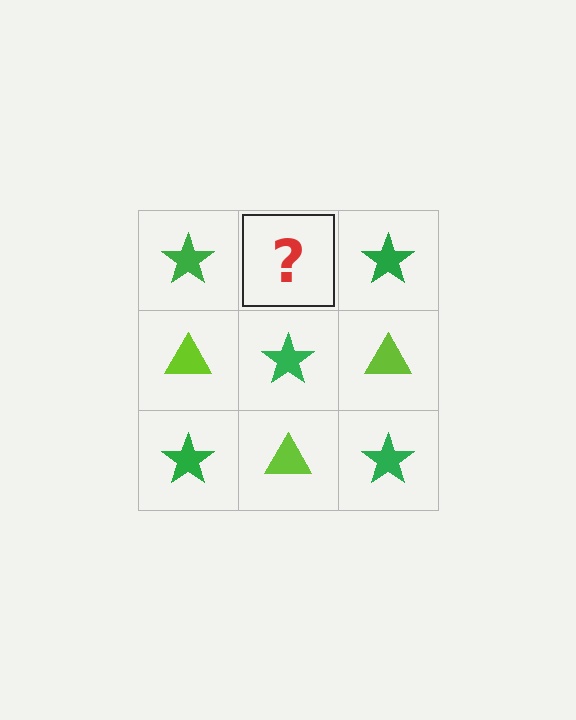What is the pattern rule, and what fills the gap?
The rule is that it alternates green star and lime triangle in a checkerboard pattern. The gap should be filled with a lime triangle.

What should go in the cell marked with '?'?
The missing cell should contain a lime triangle.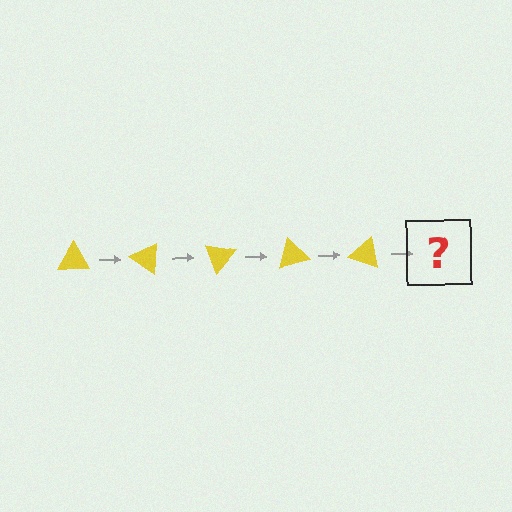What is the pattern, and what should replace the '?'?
The pattern is that the triangle rotates 35 degrees each step. The '?' should be a yellow triangle rotated 175 degrees.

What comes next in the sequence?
The next element should be a yellow triangle rotated 175 degrees.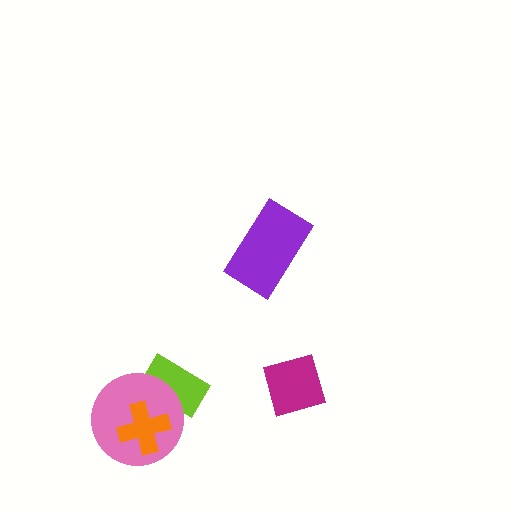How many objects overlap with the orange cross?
1 object overlaps with the orange cross.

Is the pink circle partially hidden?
Yes, it is partially covered by another shape.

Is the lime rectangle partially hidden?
Yes, it is partially covered by another shape.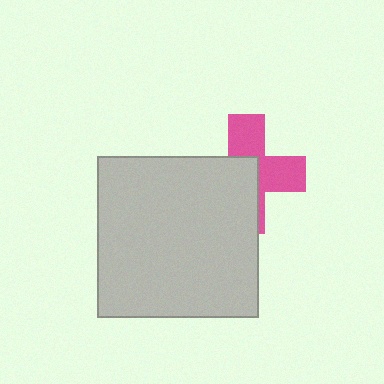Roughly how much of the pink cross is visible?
About half of it is visible (roughly 47%).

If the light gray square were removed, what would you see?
You would see the complete pink cross.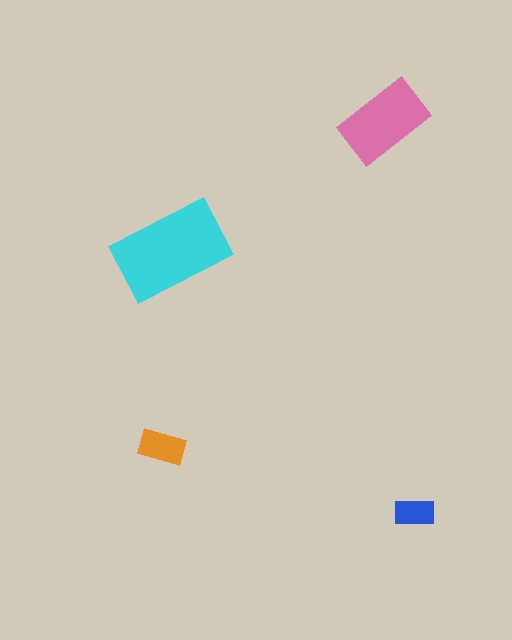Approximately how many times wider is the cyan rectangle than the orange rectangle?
About 2.5 times wider.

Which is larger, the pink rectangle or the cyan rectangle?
The cyan one.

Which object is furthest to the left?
The orange rectangle is leftmost.